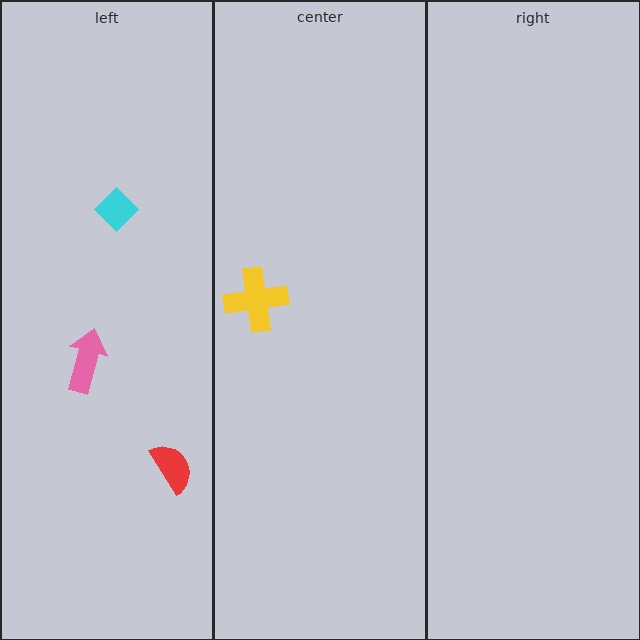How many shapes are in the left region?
3.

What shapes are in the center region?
The yellow cross.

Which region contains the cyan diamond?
The left region.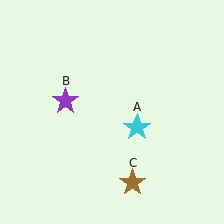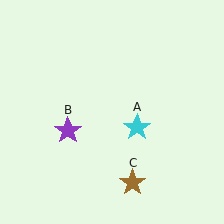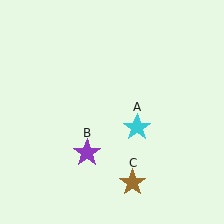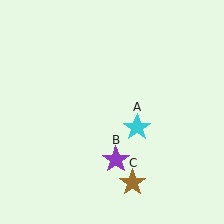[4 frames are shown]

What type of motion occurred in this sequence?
The purple star (object B) rotated counterclockwise around the center of the scene.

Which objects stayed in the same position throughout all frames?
Cyan star (object A) and brown star (object C) remained stationary.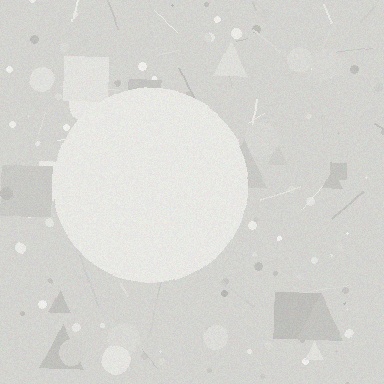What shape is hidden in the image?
A circle is hidden in the image.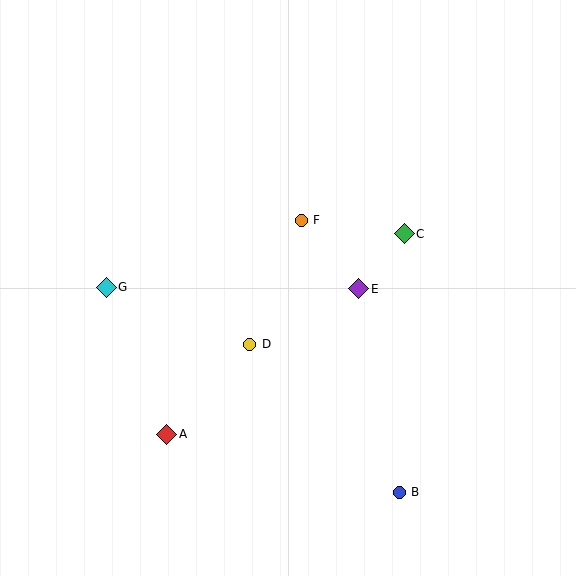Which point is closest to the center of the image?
Point D at (250, 344) is closest to the center.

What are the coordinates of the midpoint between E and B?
The midpoint between E and B is at (379, 390).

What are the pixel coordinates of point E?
Point E is at (359, 289).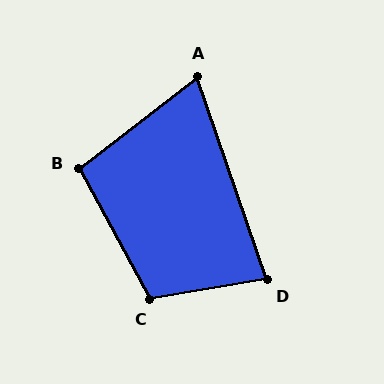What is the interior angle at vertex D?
Approximately 80 degrees (acute).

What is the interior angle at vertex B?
Approximately 100 degrees (obtuse).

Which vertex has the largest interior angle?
C, at approximately 109 degrees.